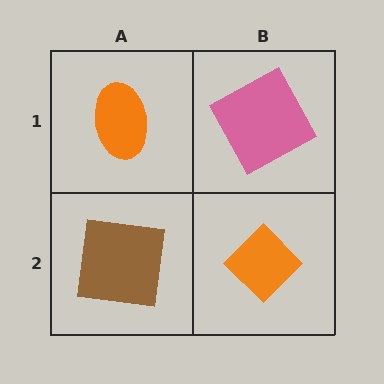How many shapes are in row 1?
2 shapes.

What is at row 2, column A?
A brown square.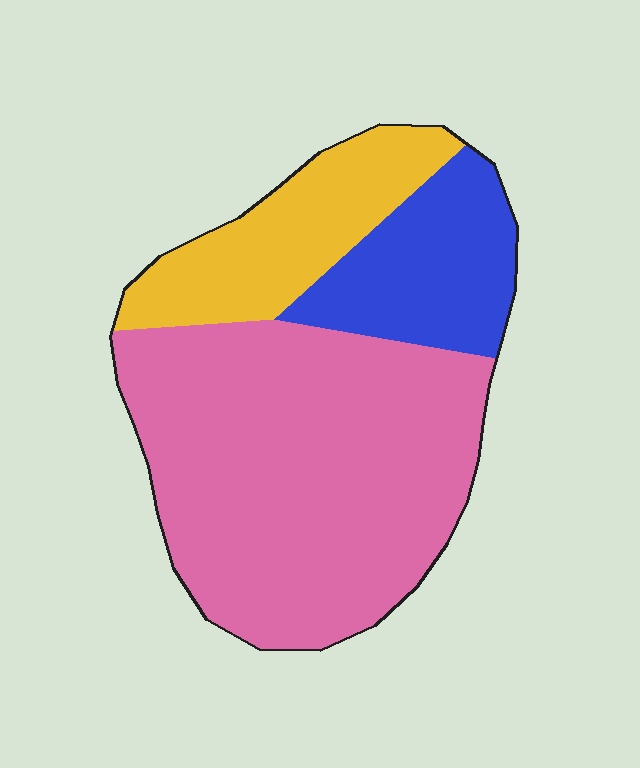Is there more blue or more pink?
Pink.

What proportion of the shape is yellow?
Yellow covers around 20% of the shape.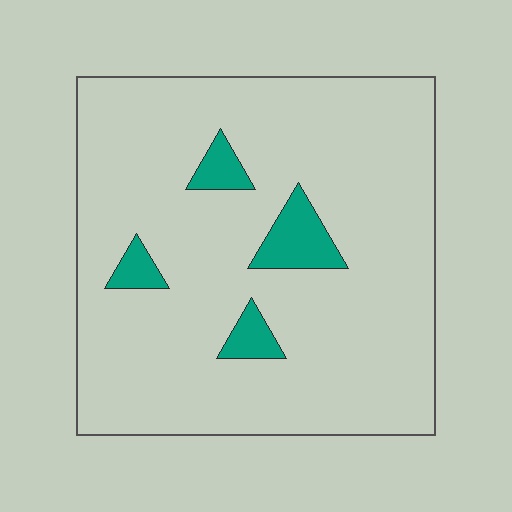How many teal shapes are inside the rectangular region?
4.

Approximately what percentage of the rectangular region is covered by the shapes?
Approximately 10%.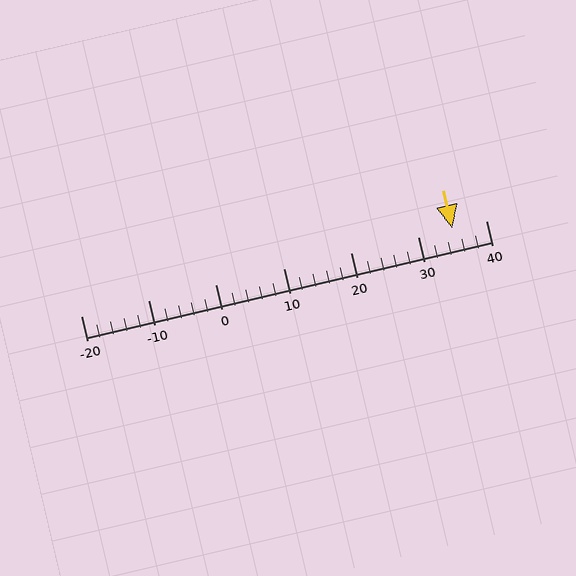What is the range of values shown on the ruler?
The ruler shows values from -20 to 40.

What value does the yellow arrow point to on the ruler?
The yellow arrow points to approximately 35.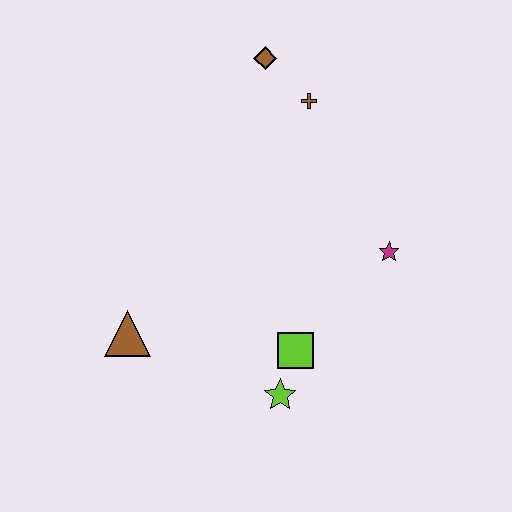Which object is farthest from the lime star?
The brown diamond is farthest from the lime star.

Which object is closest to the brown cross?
The brown diamond is closest to the brown cross.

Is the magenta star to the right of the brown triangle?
Yes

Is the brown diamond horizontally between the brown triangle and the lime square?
Yes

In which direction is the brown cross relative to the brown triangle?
The brown cross is above the brown triangle.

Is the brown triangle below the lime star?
No